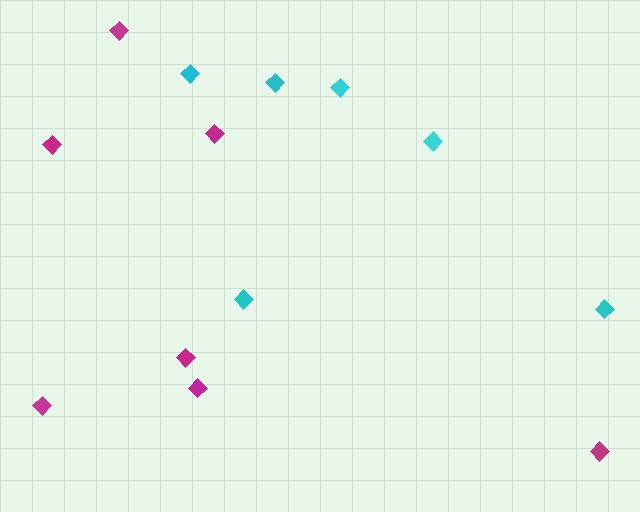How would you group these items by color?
There are 2 groups: one group of cyan diamonds (6) and one group of magenta diamonds (7).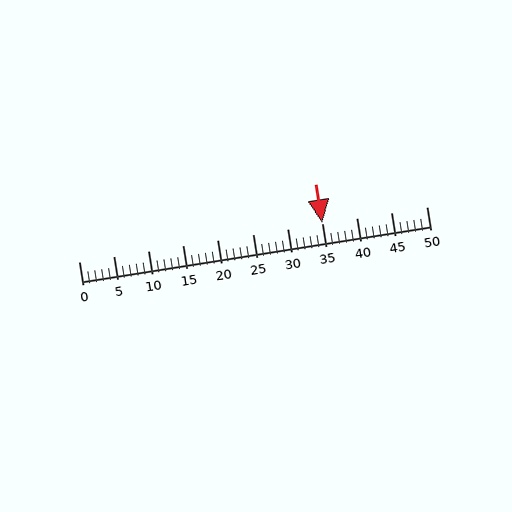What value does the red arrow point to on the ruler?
The red arrow points to approximately 35.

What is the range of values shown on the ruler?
The ruler shows values from 0 to 50.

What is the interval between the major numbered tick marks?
The major tick marks are spaced 5 units apart.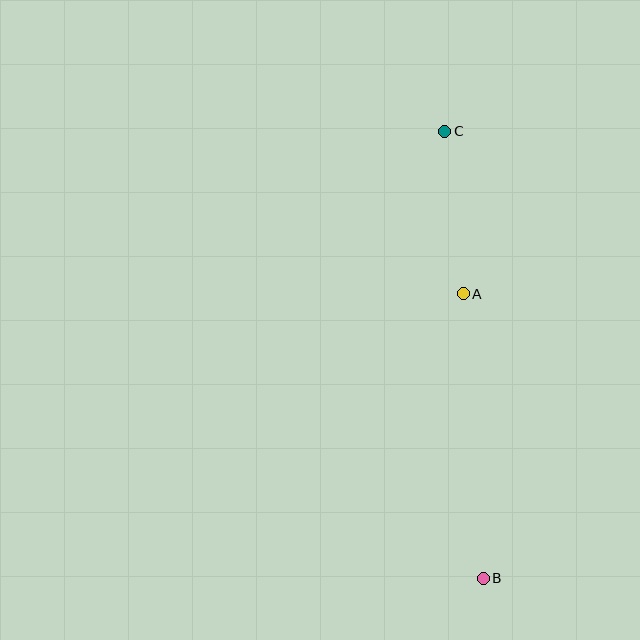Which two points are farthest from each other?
Points B and C are farthest from each other.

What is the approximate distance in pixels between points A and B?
The distance between A and B is approximately 285 pixels.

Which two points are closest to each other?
Points A and C are closest to each other.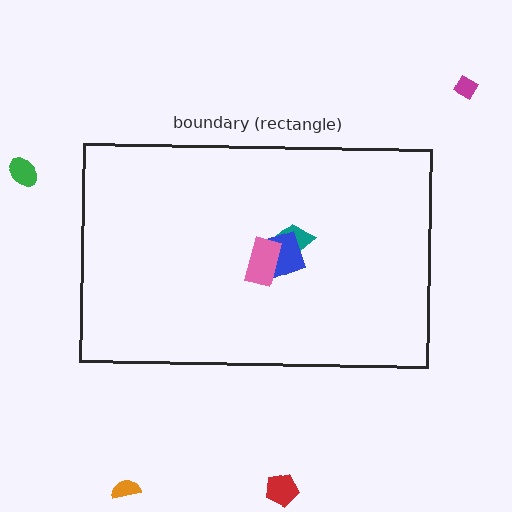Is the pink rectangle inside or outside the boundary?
Inside.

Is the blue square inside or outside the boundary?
Inside.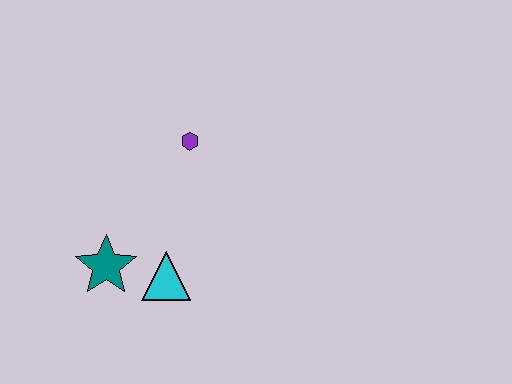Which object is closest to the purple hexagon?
The cyan triangle is closest to the purple hexagon.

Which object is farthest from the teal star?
The purple hexagon is farthest from the teal star.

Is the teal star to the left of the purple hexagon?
Yes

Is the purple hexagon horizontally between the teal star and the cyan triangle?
No